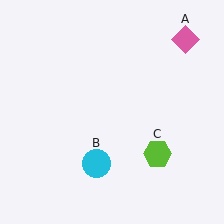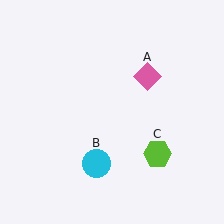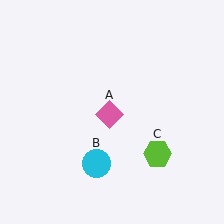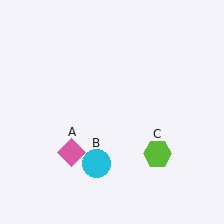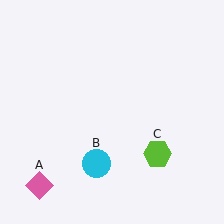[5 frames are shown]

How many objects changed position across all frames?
1 object changed position: pink diamond (object A).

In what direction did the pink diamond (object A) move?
The pink diamond (object A) moved down and to the left.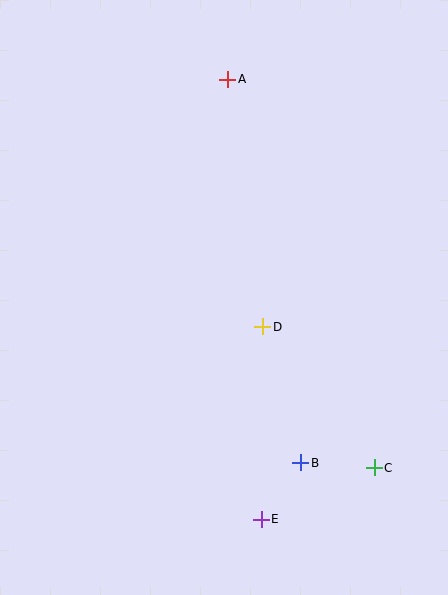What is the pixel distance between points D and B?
The distance between D and B is 141 pixels.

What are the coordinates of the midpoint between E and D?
The midpoint between E and D is at (262, 423).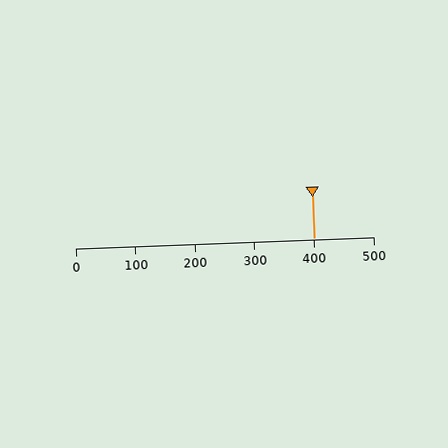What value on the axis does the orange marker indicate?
The marker indicates approximately 400.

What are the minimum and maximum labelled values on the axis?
The axis runs from 0 to 500.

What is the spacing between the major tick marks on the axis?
The major ticks are spaced 100 apart.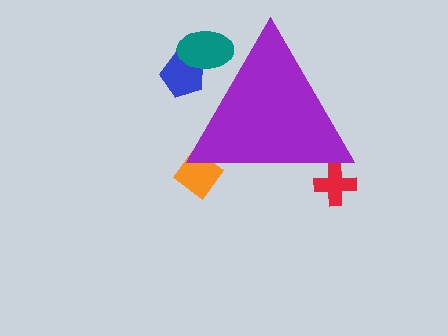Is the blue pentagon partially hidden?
Yes, the blue pentagon is partially hidden behind the purple triangle.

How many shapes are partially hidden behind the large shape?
4 shapes are partially hidden.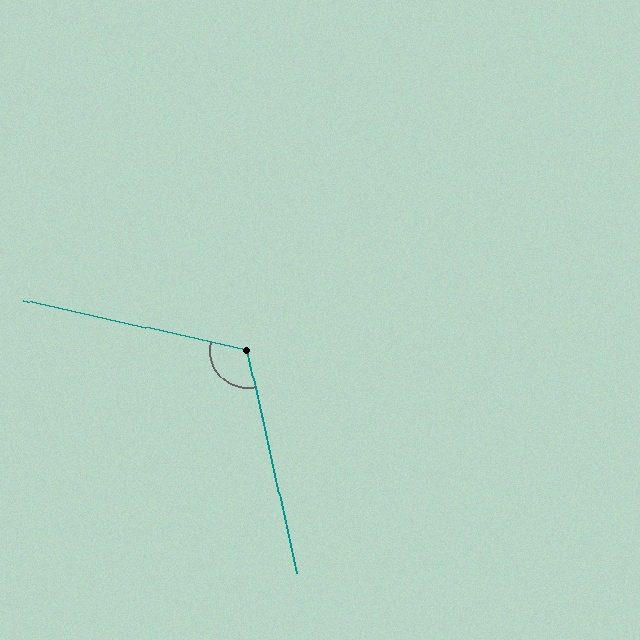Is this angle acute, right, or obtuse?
It is obtuse.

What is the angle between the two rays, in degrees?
Approximately 115 degrees.